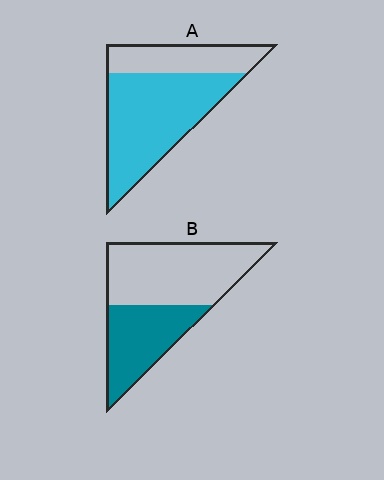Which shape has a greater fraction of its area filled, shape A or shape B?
Shape A.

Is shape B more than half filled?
No.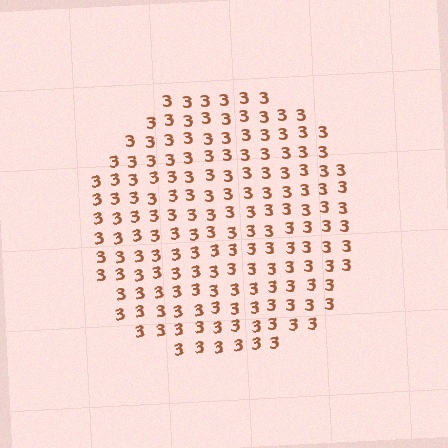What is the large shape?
The large shape is a circle.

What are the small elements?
The small elements are digit 3's.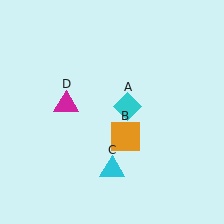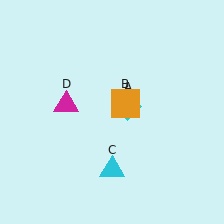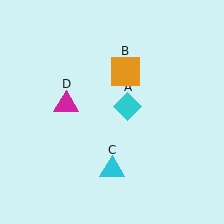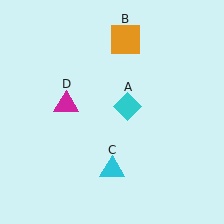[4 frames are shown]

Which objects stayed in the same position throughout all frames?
Cyan diamond (object A) and cyan triangle (object C) and magenta triangle (object D) remained stationary.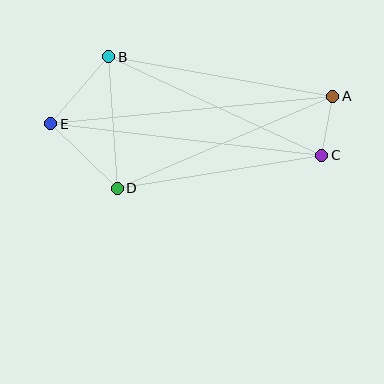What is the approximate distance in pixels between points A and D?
The distance between A and D is approximately 234 pixels.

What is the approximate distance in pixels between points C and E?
The distance between C and E is approximately 273 pixels.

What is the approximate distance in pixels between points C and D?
The distance between C and D is approximately 207 pixels.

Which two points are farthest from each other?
Points A and E are farthest from each other.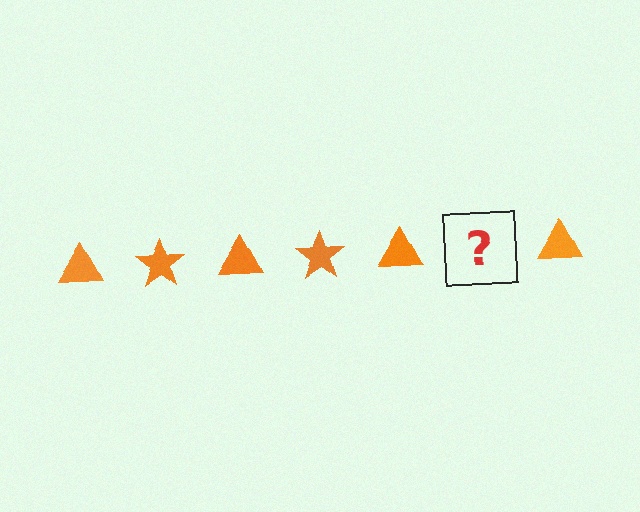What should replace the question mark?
The question mark should be replaced with an orange star.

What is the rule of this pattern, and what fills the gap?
The rule is that the pattern cycles through triangle, star shapes in orange. The gap should be filled with an orange star.